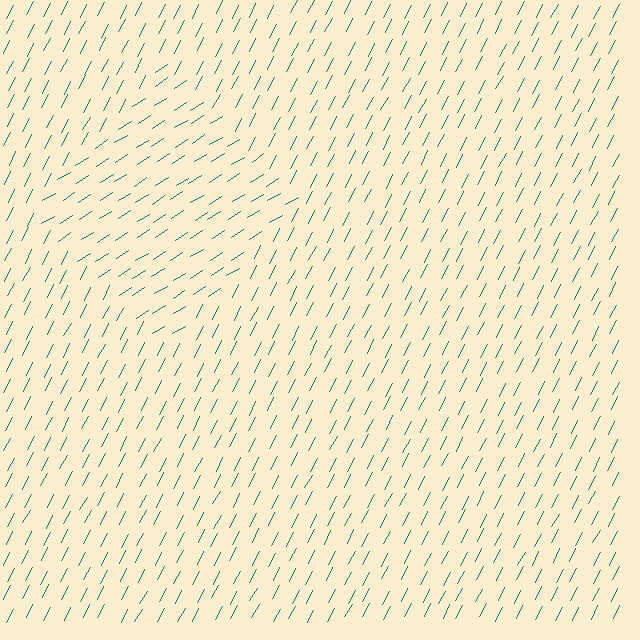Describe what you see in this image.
The image is filled with small teal line segments. A diamond region in the image has lines oriented differently from the surrounding lines, creating a visible texture boundary.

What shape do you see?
I see a diamond.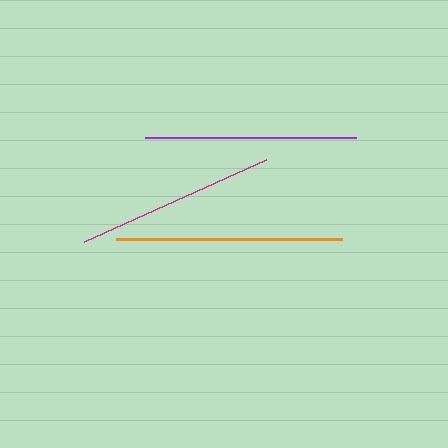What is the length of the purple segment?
The purple segment is approximately 211 pixels long.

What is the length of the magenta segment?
The magenta segment is approximately 200 pixels long.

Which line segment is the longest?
The orange line is the longest at approximately 226 pixels.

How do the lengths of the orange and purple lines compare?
The orange and purple lines are approximately the same length.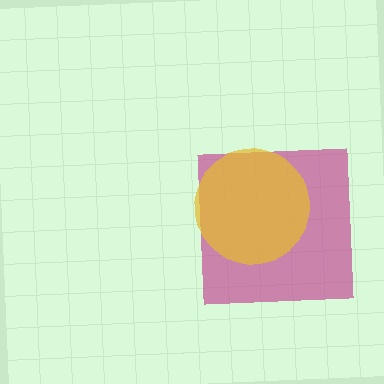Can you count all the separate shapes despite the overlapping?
Yes, there are 2 separate shapes.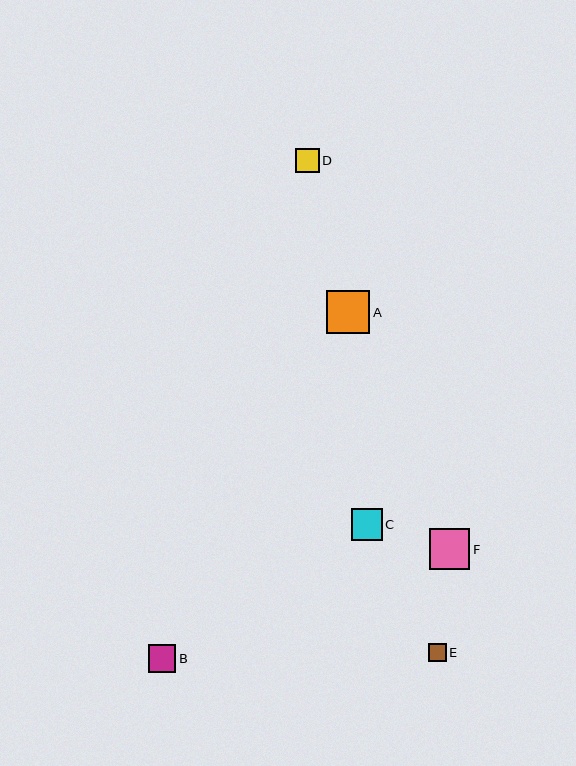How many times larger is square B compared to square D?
Square B is approximately 1.2 times the size of square D.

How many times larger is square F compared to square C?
Square F is approximately 1.3 times the size of square C.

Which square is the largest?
Square A is the largest with a size of approximately 43 pixels.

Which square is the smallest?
Square E is the smallest with a size of approximately 18 pixels.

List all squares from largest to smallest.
From largest to smallest: A, F, C, B, D, E.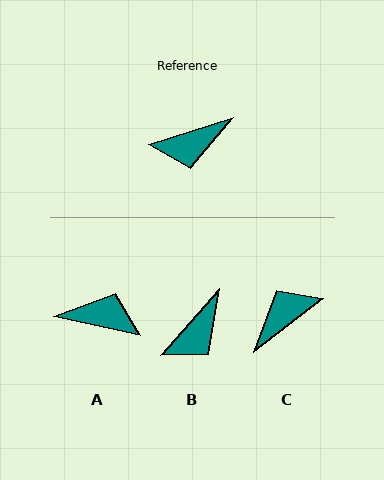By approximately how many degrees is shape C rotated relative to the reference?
Approximately 160 degrees clockwise.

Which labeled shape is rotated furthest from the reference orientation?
C, about 160 degrees away.